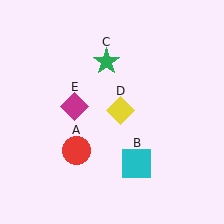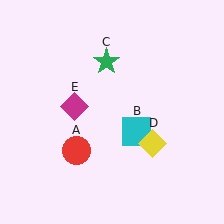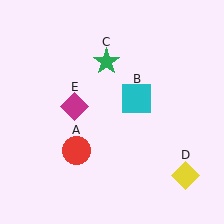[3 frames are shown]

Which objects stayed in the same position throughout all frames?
Red circle (object A) and green star (object C) and magenta diamond (object E) remained stationary.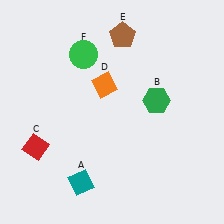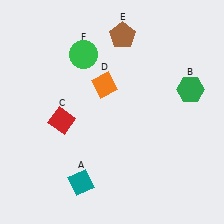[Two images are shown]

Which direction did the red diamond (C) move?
The red diamond (C) moved up.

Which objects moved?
The objects that moved are: the green hexagon (B), the red diamond (C).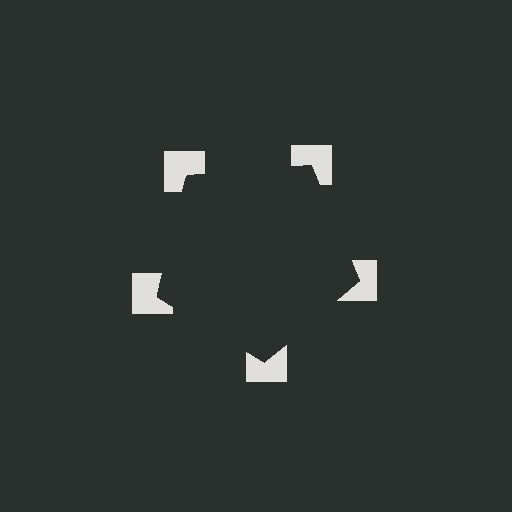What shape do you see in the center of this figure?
An illusory pentagon — its edges are inferred from the aligned wedge cuts in the notched squares, not physically drawn.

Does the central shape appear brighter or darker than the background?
It typically appears slightly darker than the background, even though no actual brightness change is drawn.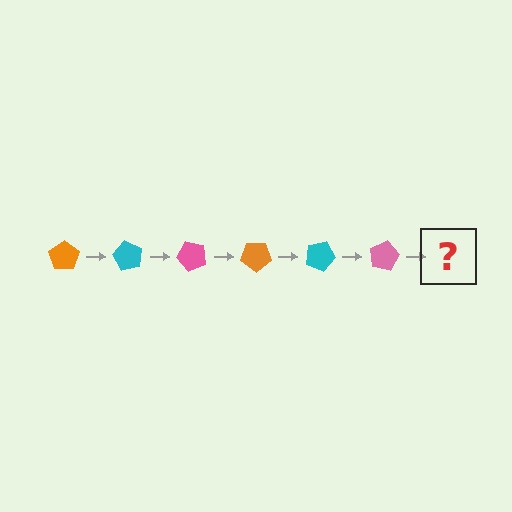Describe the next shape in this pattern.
It should be an orange pentagon, rotated 360 degrees from the start.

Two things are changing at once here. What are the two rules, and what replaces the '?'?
The two rules are that it rotates 60 degrees each step and the color cycles through orange, cyan, and pink. The '?' should be an orange pentagon, rotated 360 degrees from the start.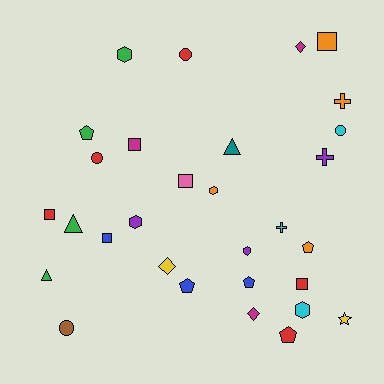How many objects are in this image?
There are 30 objects.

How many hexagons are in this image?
There are 5 hexagons.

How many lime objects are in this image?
There are no lime objects.